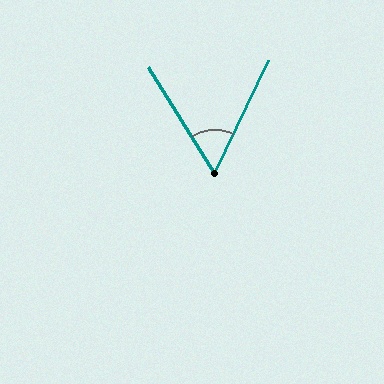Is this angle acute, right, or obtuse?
It is acute.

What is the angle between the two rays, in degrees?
Approximately 58 degrees.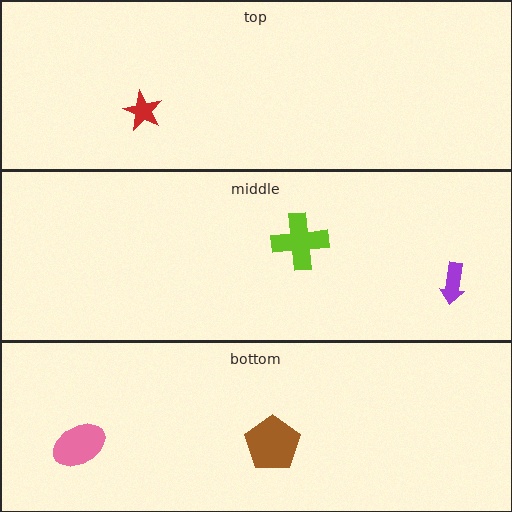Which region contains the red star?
The top region.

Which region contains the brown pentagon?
The bottom region.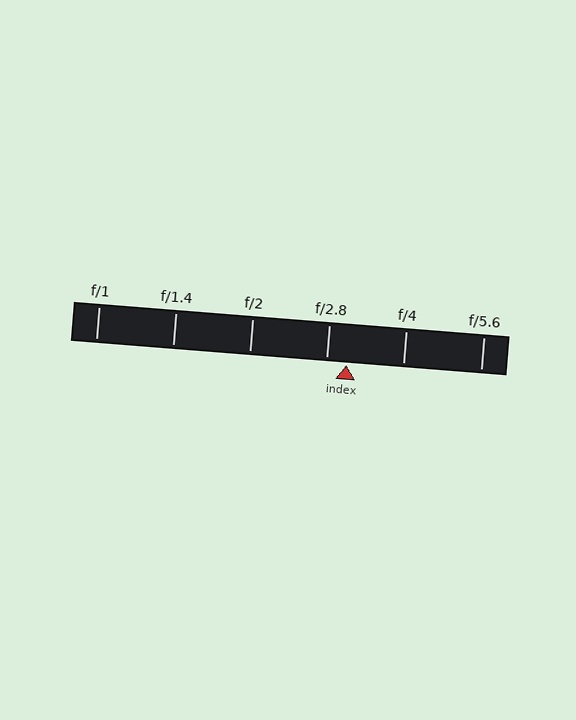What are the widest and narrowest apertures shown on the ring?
The widest aperture shown is f/1 and the narrowest is f/5.6.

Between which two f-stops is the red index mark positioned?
The index mark is between f/2.8 and f/4.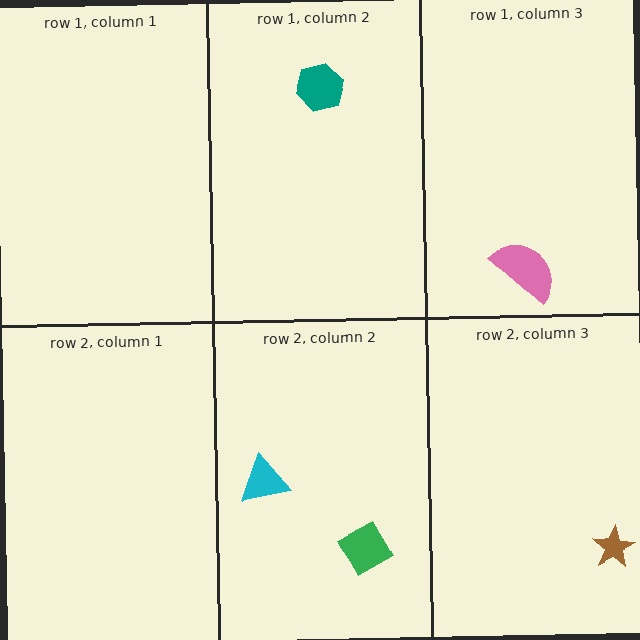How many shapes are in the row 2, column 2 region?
2.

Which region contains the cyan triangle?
The row 2, column 2 region.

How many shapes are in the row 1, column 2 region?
1.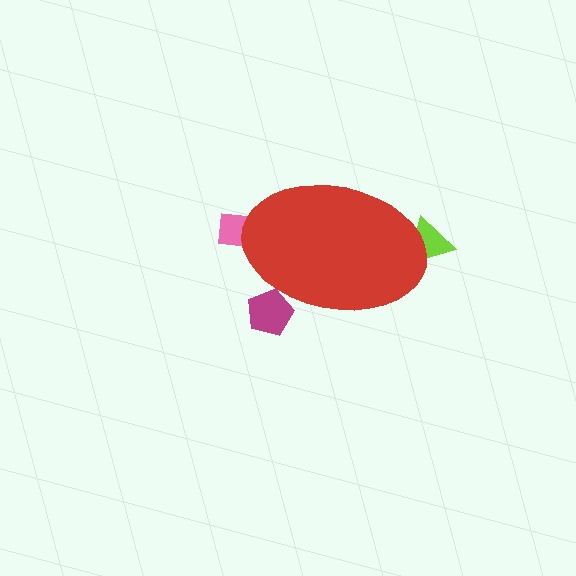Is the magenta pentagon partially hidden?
Yes, the magenta pentagon is partially hidden behind the red ellipse.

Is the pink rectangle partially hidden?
Yes, the pink rectangle is partially hidden behind the red ellipse.